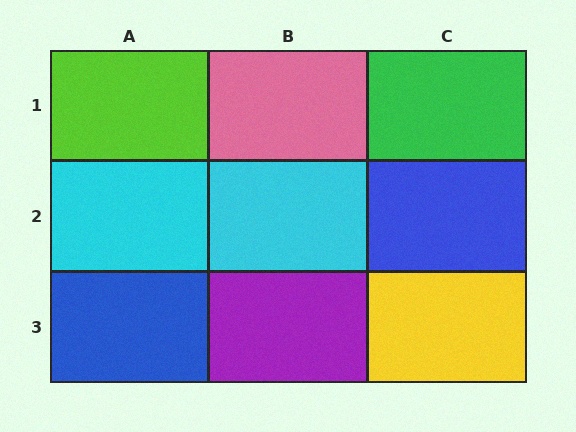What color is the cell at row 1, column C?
Green.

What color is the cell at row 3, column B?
Purple.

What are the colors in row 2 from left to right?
Cyan, cyan, blue.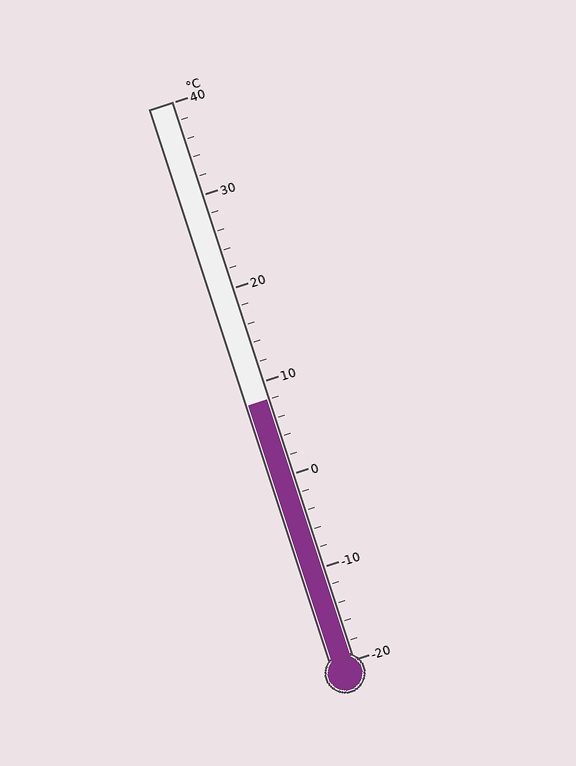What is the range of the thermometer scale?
The thermometer scale ranges from -20°C to 40°C.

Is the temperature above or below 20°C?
The temperature is below 20°C.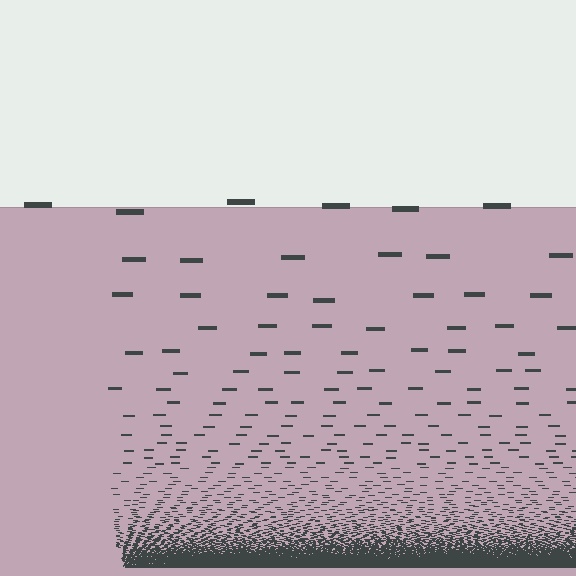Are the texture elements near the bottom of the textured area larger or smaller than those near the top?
Smaller. The gradient is inverted — elements near the bottom are smaller and denser.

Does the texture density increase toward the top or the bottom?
Density increases toward the bottom.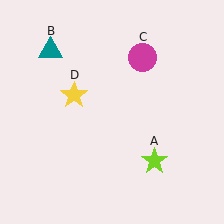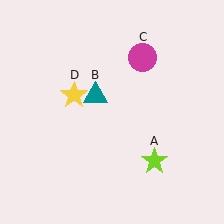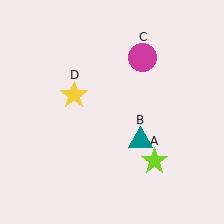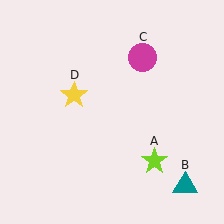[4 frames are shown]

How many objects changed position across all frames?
1 object changed position: teal triangle (object B).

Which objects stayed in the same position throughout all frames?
Lime star (object A) and magenta circle (object C) and yellow star (object D) remained stationary.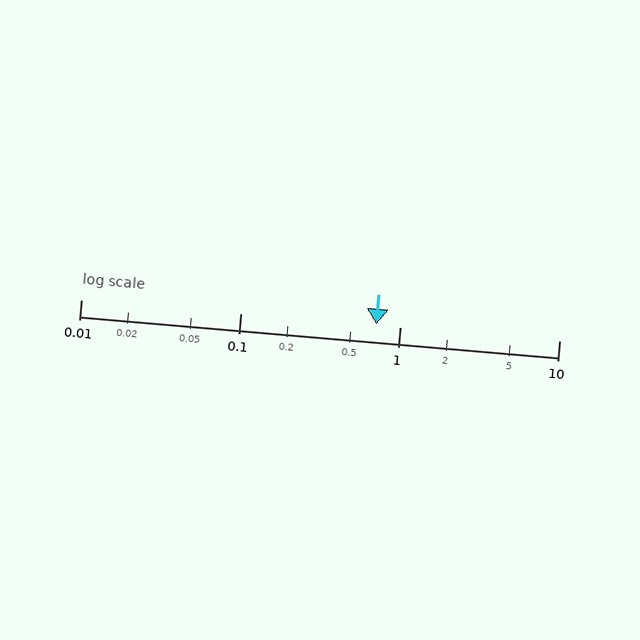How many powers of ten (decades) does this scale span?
The scale spans 3 decades, from 0.01 to 10.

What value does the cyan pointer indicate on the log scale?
The pointer indicates approximately 0.71.